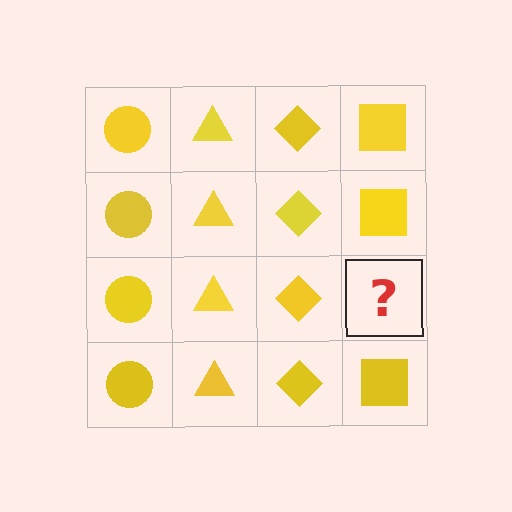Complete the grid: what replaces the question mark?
The question mark should be replaced with a yellow square.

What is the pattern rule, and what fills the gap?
The rule is that each column has a consistent shape. The gap should be filled with a yellow square.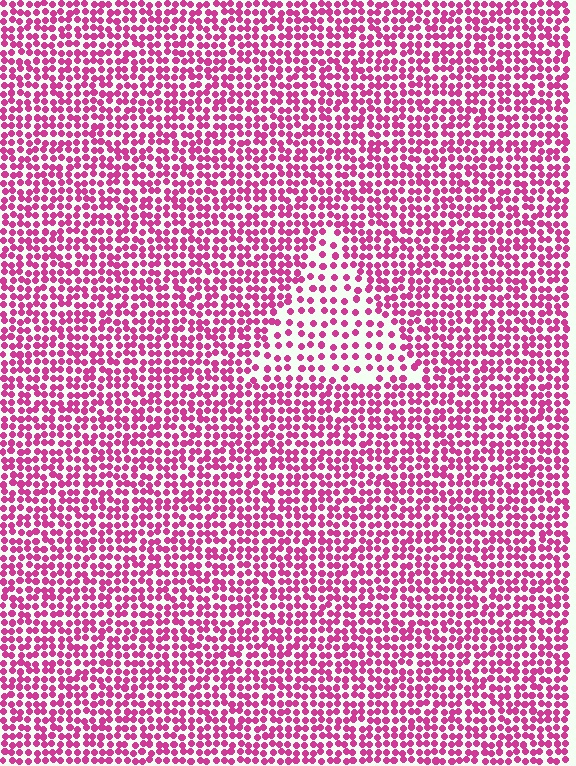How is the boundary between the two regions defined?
The boundary is defined by a change in element density (approximately 1.9x ratio). All elements are the same color, size, and shape.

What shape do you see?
I see a triangle.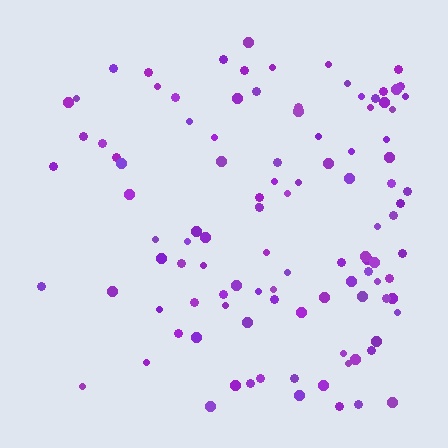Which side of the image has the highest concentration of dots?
The right.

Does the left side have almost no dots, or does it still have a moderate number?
Still a moderate number, just noticeably fewer than the right.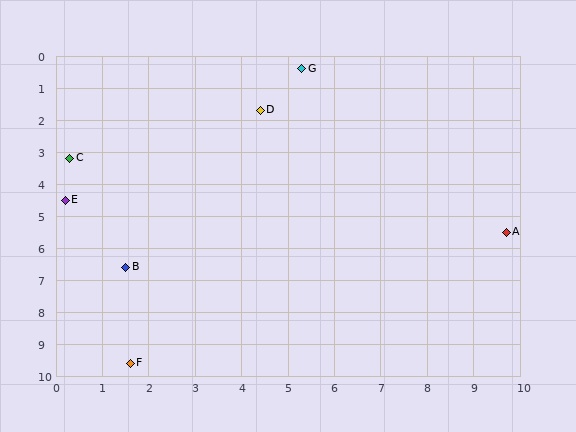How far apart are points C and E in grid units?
Points C and E are about 1.3 grid units apart.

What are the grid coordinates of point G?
Point G is at approximately (5.3, 0.4).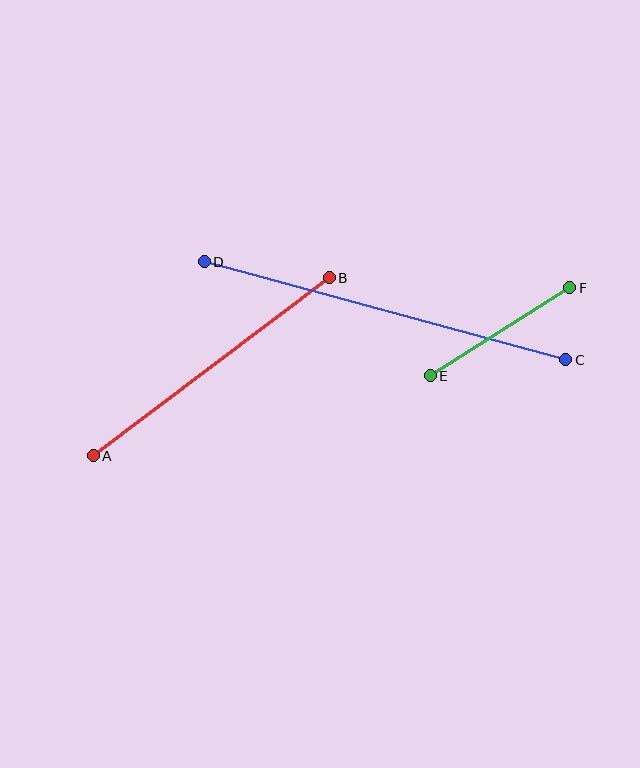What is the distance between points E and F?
The distance is approximately 165 pixels.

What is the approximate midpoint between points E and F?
The midpoint is at approximately (500, 332) pixels.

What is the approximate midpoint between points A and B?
The midpoint is at approximately (211, 367) pixels.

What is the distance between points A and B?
The distance is approximately 296 pixels.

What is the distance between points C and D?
The distance is approximately 374 pixels.